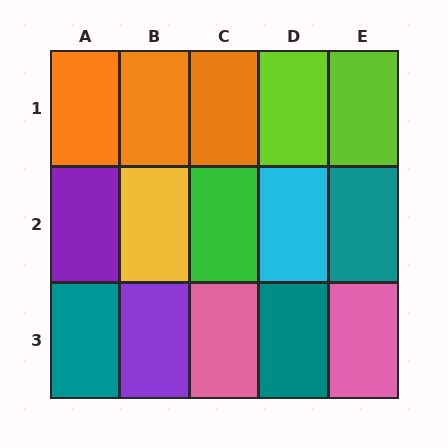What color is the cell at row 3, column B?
Purple.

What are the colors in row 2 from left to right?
Purple, yellow, green, cyan, teal.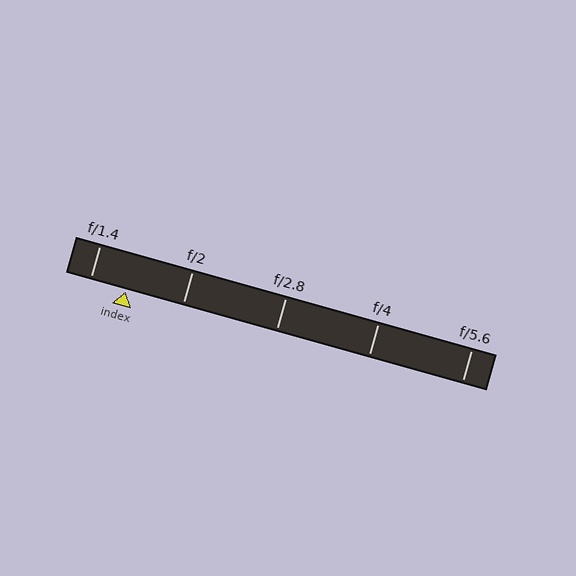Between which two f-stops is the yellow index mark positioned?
The index mark is between f/1.4 and f/2.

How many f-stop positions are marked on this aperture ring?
There are 5 f-stop positions marked.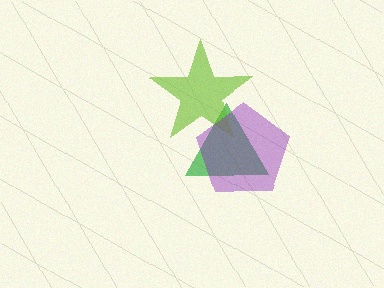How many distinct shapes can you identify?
There are 3 distinct shapes: a green triangle, a lime star, a purple pentagon.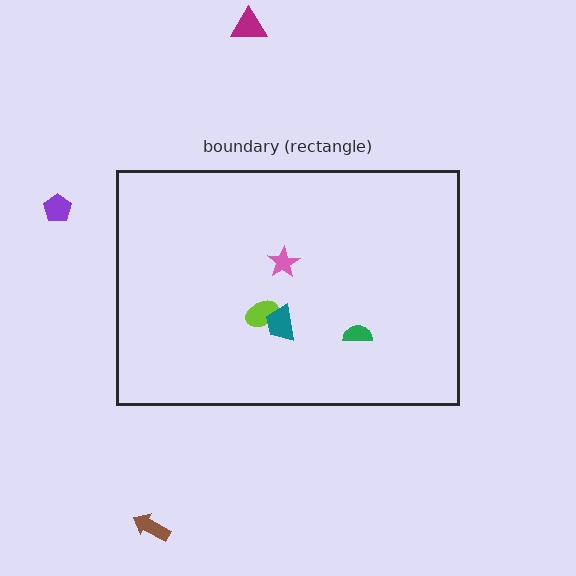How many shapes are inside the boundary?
4 inside, 3 outside.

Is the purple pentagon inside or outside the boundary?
Outside.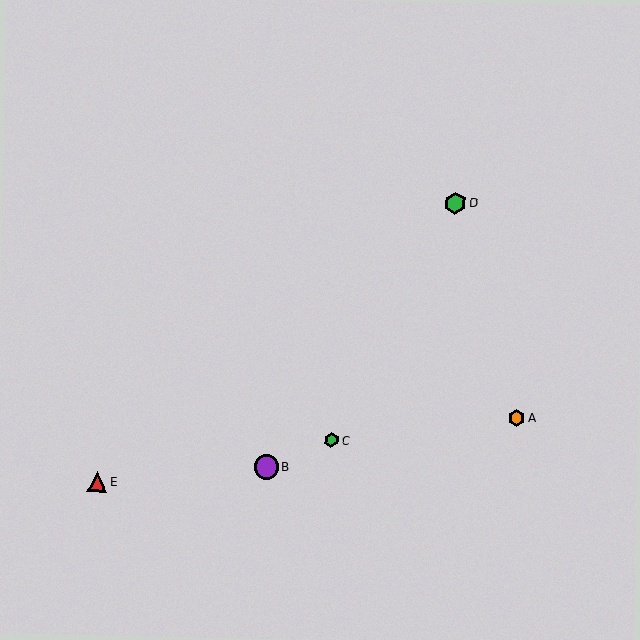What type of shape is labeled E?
Shape E is a red triangle.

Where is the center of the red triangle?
The center of the red triangle is at (97, 482).